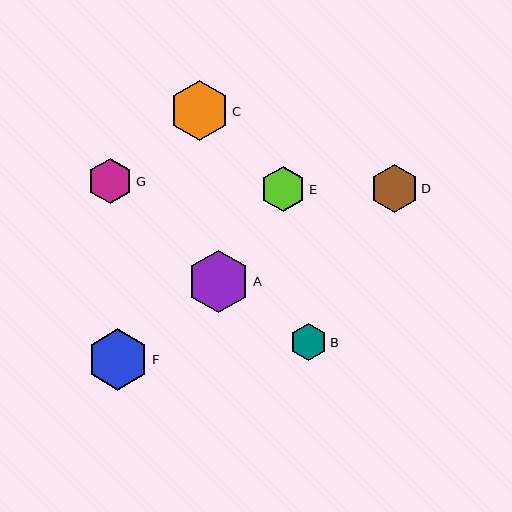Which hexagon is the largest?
Hexagon A is the largest with a size of approximately 63 pixels.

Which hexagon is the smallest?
Hexagon B is the smallest with a size of approximately 37 pixels.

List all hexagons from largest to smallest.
From largest to smallest: A, F, C, D, G, E, B.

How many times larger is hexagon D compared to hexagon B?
Hexagon D is approximately 1.3 times the size of hexagon B.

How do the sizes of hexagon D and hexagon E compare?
Hexagon D and hexagon E are approximately the same size.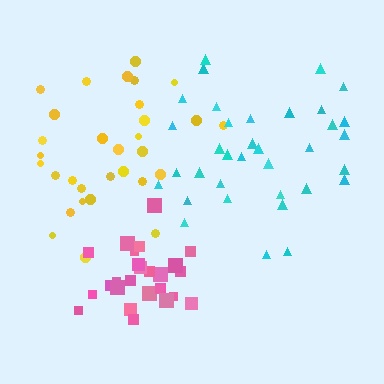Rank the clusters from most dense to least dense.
pink, cyan, yellow.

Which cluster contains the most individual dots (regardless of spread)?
Cyan (35).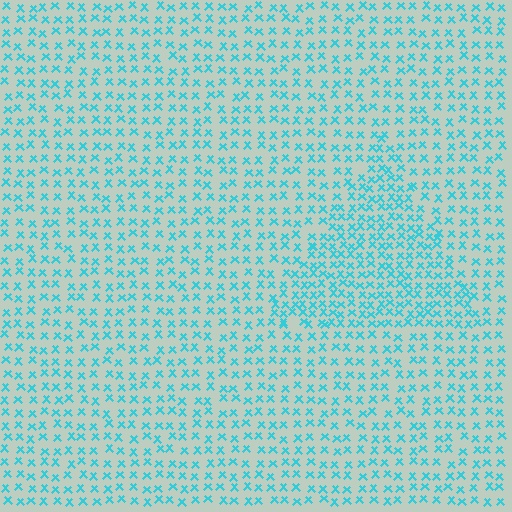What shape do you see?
I see a triangle.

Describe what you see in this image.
The image contains small cyan elements arranged at two different densities. A triangle-shaped region is visible where the elements are more densely packed than the surrounding area.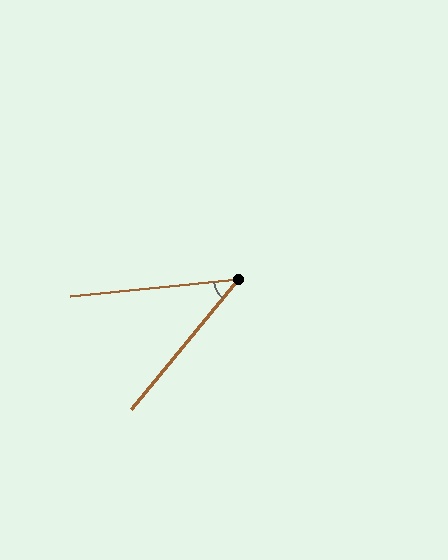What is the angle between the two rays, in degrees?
Approximately 45 degrees.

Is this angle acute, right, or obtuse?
It is acute.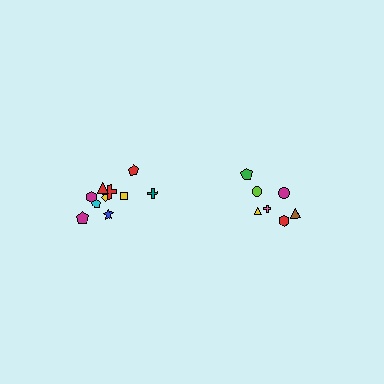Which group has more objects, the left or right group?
The left group.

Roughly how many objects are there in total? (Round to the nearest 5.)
Roughly 15 objects in total.